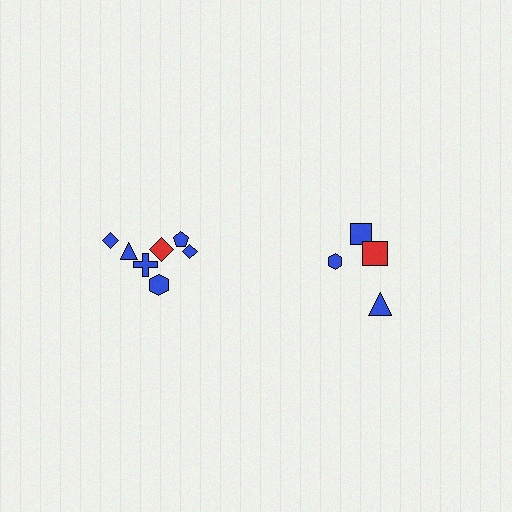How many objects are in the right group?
There are 4 objects.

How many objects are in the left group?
There are 7 objects.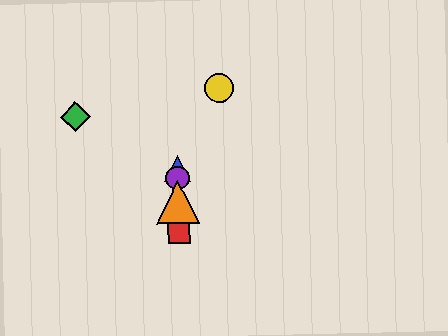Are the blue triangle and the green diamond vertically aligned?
No, the blue triangle is at x≈177 and the green diamond is at x≈76.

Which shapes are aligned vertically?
The red square, the blue triangle, the purple circle, the orange triangle are aligned vertically.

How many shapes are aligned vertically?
4 shapes (the red square, the blue triangle, the purple circle, the orange triangle) are aligned vertically.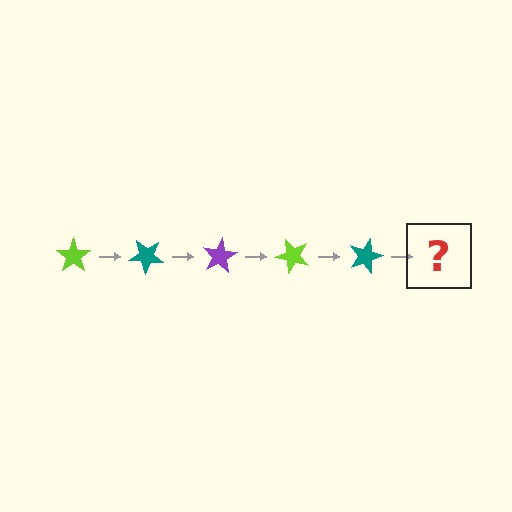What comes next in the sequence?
The next element should be a purple star, rotated 200 degrees from the start.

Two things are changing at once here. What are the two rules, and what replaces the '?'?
The two rules are that it rotates 40 degrees each step and the color cycles through lime, teal, and purple. The '?' should be a purple star, rotated 200 degrees from the start.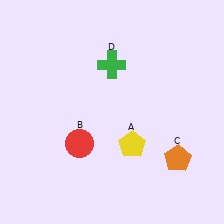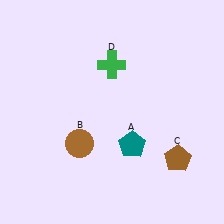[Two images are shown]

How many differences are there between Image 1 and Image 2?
There are 3 differences between the two images.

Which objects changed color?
A changed from yellow to teal. B changed from red to brown. C changed from orange to brown.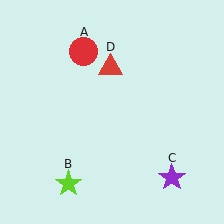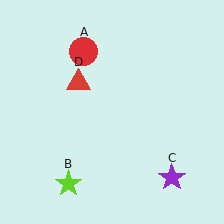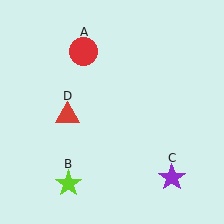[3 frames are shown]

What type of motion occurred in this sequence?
The red triangle (object D) rotated counterclockwise around the center of the scene.